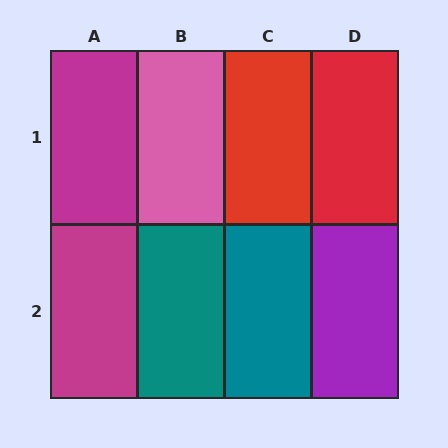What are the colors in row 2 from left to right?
Magenta, teal, teal, purple.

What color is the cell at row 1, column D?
Red.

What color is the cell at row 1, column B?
Pink.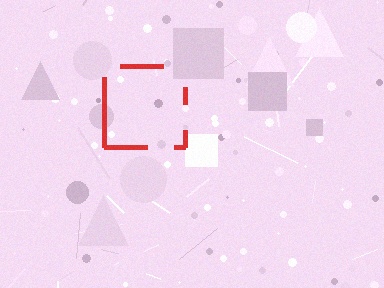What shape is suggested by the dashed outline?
The dashed outline suggests a square.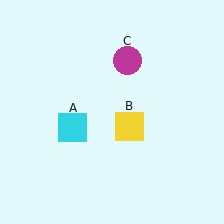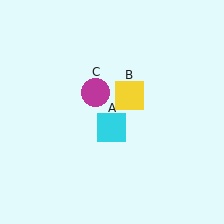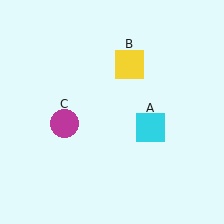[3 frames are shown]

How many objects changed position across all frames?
3 objects changed position: cyan square (object A), yellow square (object B), magenta circle (object C).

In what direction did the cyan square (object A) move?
The cyan square (object A) moved right.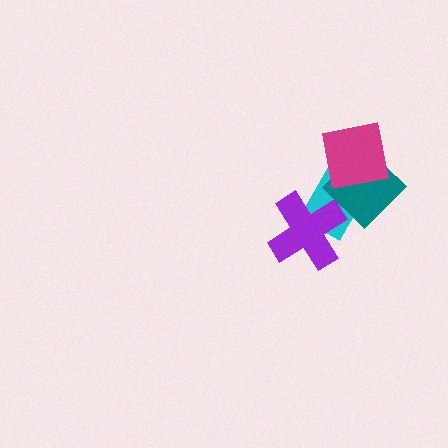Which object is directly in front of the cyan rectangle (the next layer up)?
The purple cross is directly in front of the cyan rectangle.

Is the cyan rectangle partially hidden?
Yes, it is partially covered by another shape.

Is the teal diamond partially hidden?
Yes, it is partially covered by another shape.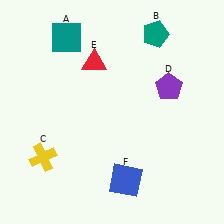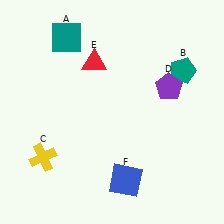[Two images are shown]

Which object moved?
The teal pentagon (B) moved down.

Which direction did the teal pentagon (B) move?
The teal pentagon (B) moved down.